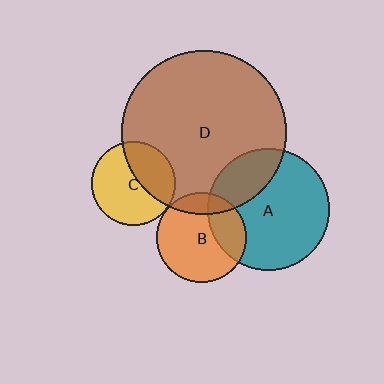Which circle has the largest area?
Circle D (brown).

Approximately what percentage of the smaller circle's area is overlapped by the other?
Approximately 35%.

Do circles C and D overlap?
Yes.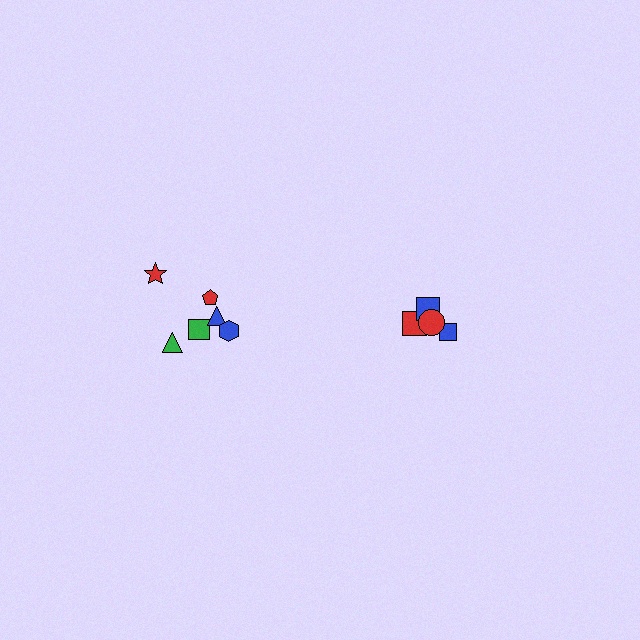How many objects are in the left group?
There are 6 objects.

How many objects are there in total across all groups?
There are 10 objects.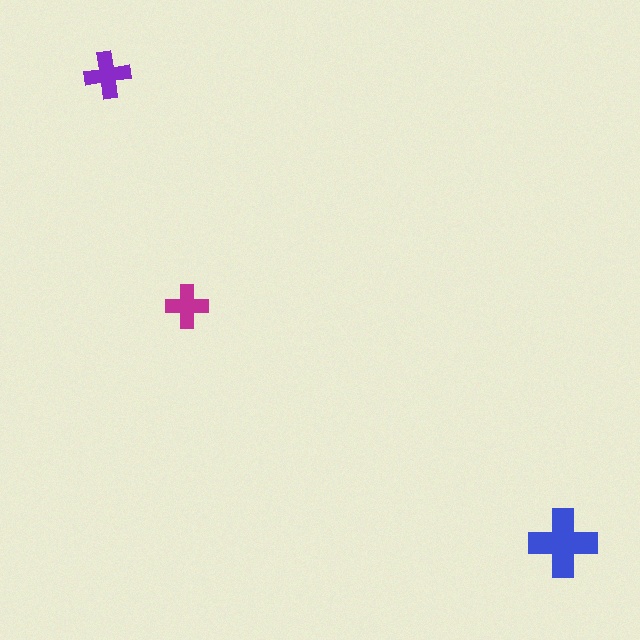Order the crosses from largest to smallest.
the blue one, the purple one, the magenta one.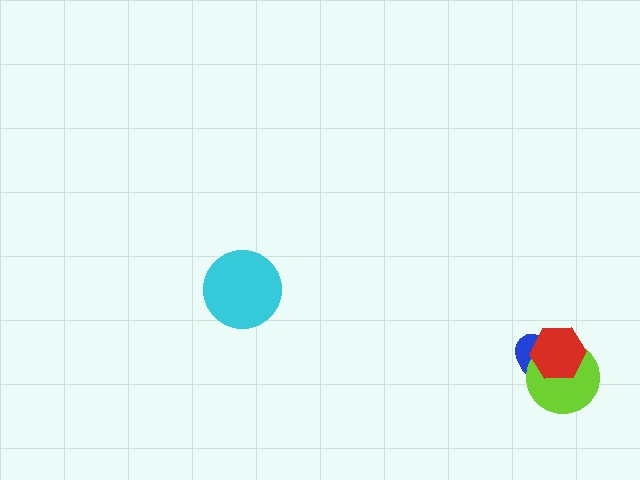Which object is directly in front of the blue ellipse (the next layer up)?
The lime circle is directly in front of the blue ellipse.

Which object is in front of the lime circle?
The red hexagon is in front of the lime circle.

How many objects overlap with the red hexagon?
2 objects overlap with the red hexagon.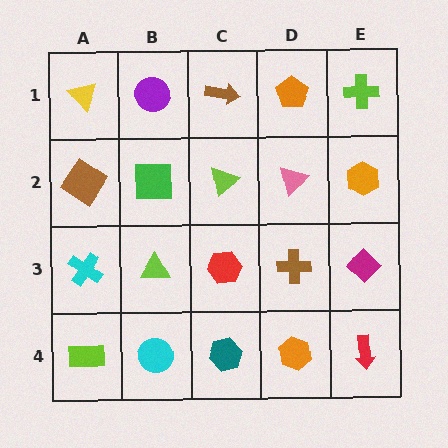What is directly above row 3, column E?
An orange hexagon.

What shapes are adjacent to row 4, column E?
A magenta diamond (row 3, column E), an orange hexagon (row 4, column D).